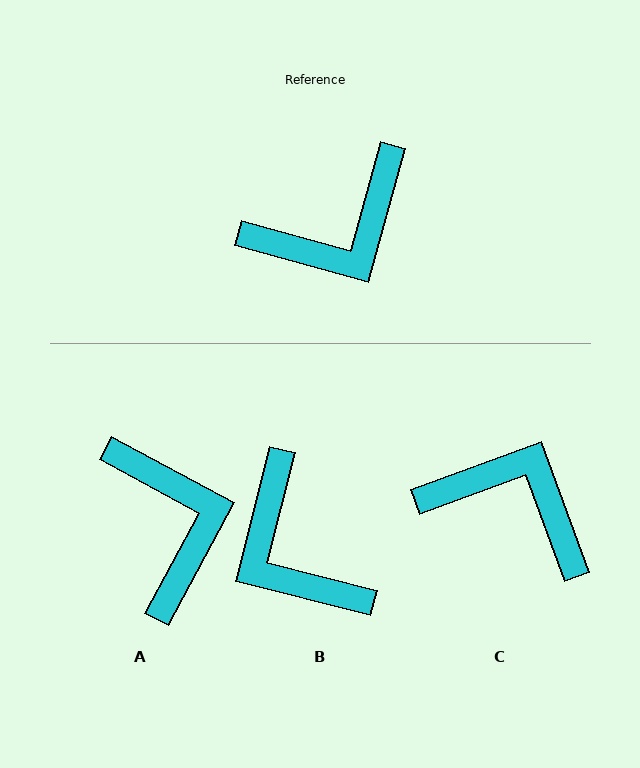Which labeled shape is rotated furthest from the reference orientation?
C, about 126 degrees away.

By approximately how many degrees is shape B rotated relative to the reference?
Approximately 89 degrees clockwise.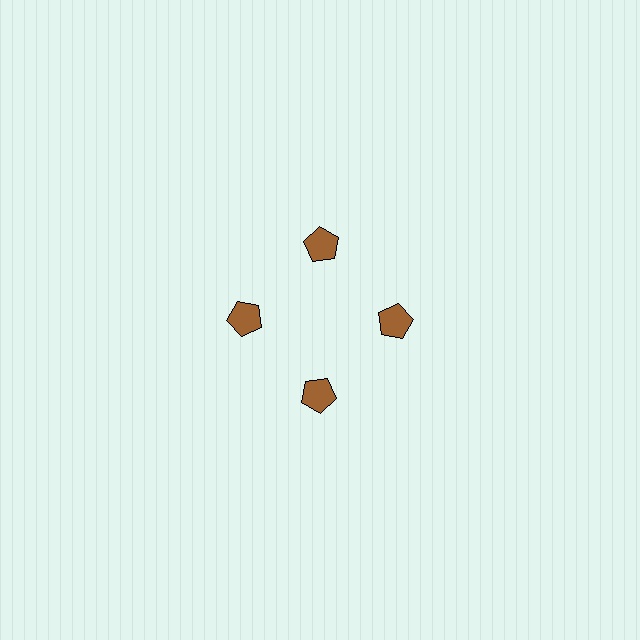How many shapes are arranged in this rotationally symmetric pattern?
There are 4 shapes, arranged in 4 groups of 1.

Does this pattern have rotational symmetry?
Yes, this pattern has 4-fold rotational symmetry. It looks the same after rotating 90 degrees around the center.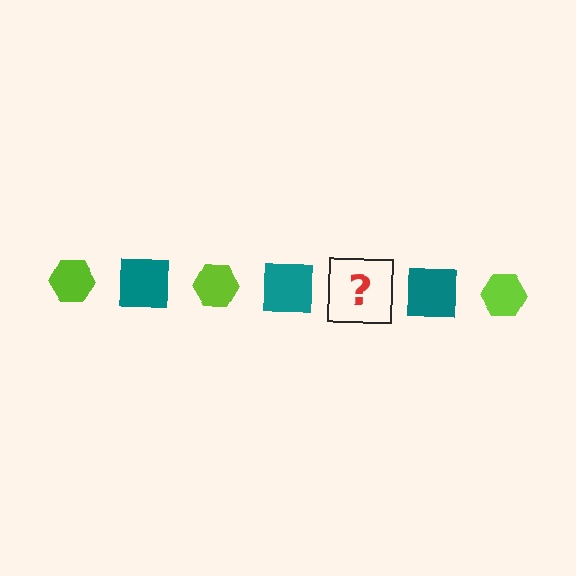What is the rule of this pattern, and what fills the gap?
The rule is that the pattern alternates between lime hexagon and teal square. The gap should be filled with a lime hexagon.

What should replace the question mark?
The question mark should be replaced with a lime hexagon.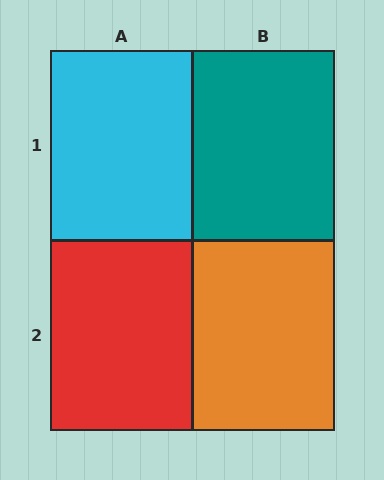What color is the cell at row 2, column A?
Red.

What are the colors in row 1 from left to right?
Cyan, teal.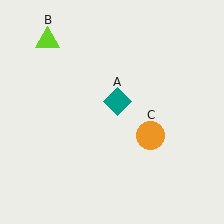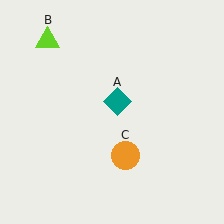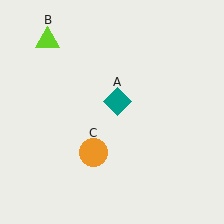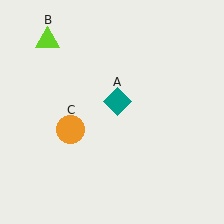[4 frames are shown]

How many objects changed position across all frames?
1 object changed position: orange circle (object C).